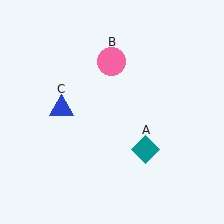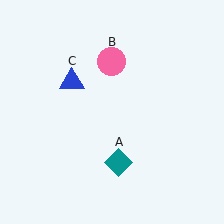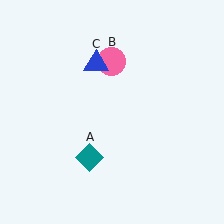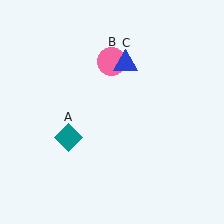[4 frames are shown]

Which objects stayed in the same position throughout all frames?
Pink circle (object B) remained stationary.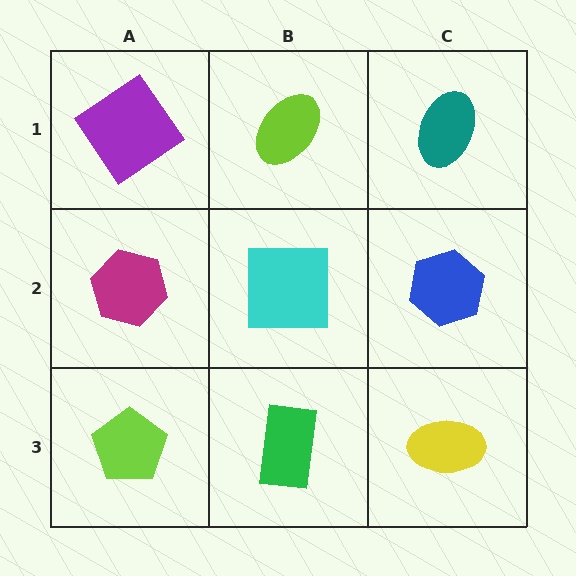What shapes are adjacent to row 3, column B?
A cyan square (row 2, column B), a lime pentagon (row 3, column A), a yellow ellipse (row 3, column C).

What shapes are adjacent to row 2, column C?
A teal ellipse (row 1, column C), a yellow ellipse (row 3, column C), a cyan square (row 2, column B).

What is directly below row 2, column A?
A lime pentagon.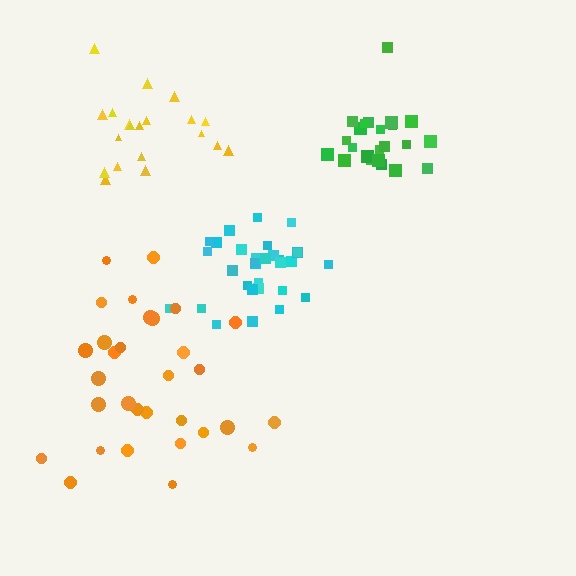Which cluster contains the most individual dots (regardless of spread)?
Cyan (31).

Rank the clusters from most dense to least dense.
cyan, green, yellow, orange.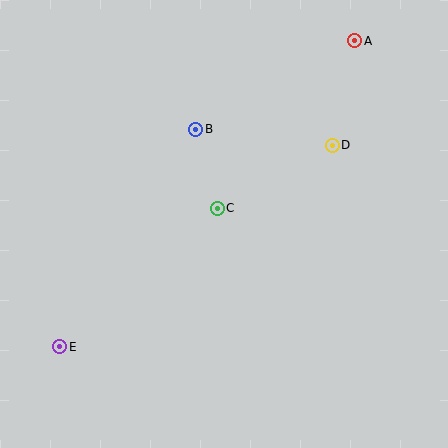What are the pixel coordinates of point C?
Point C is at (217, 208).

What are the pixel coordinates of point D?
Point D is at (332, 145).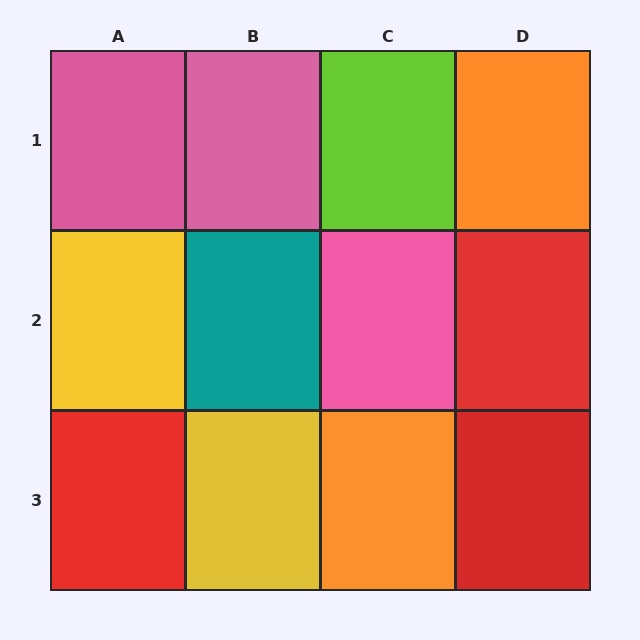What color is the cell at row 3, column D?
Red.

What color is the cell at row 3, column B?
Yellow.